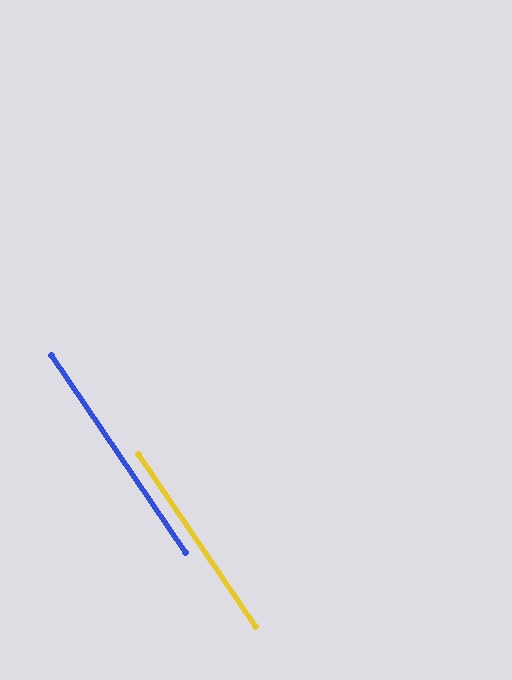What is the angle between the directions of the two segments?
Approximately 0 degrees.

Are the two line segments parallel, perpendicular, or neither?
Parallel — their directions differ by only 0.1°.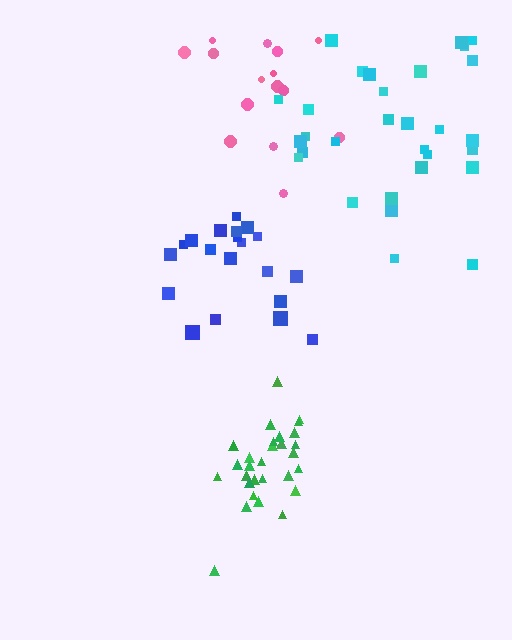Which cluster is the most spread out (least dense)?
Pink.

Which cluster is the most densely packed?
Green.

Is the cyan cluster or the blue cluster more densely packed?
Blue.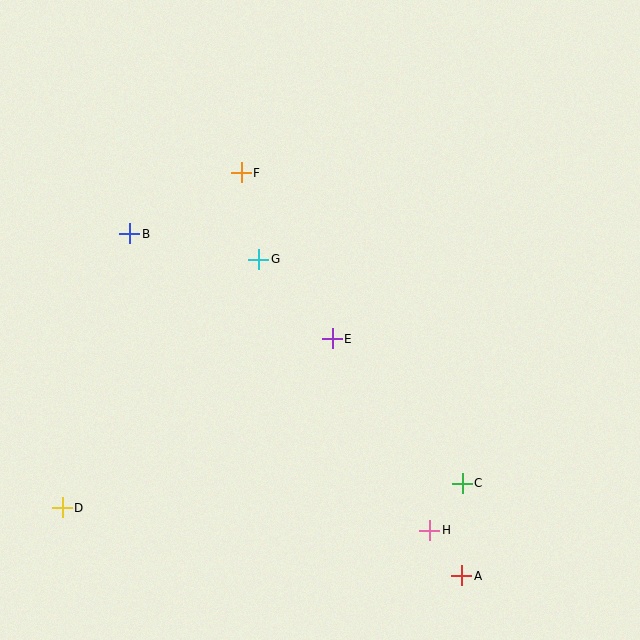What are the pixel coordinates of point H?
Point H is at (430, 530).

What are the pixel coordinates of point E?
Point E is at (332, 339).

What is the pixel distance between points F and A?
The distance between F and A is 459 pixels.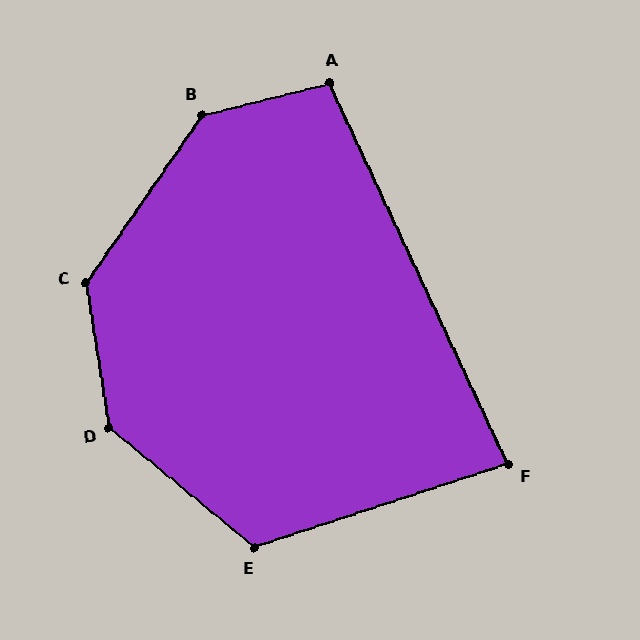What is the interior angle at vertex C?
Approximately 136 degrees (obtuse).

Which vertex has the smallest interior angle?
F, at approximately 83 degrees.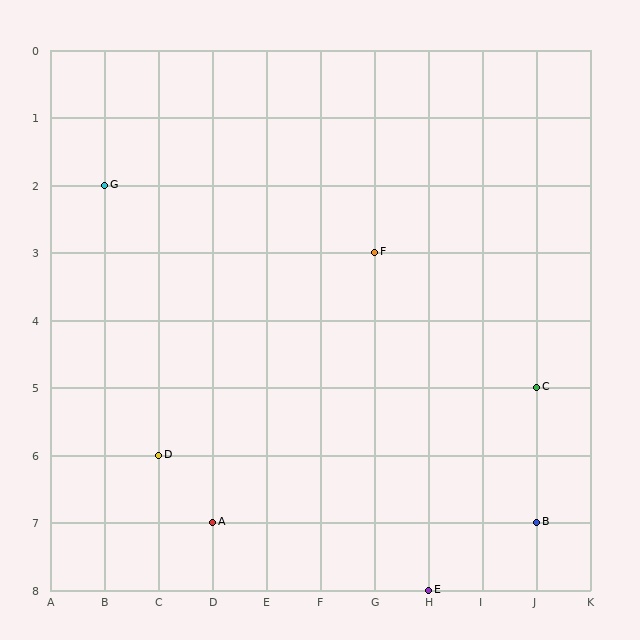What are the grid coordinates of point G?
Point G is at grid coordinates (B, 2).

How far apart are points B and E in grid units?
Points B and E are 2 columns and 1 row apart (about 2.2 grid units diagonally).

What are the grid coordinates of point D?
Point D is at grid coordinates (C, 6).